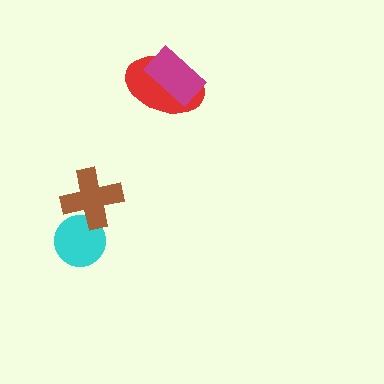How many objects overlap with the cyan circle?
1 object overlaps with the cyan circle.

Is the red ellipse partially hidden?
Yes, it is partially covered by another shape.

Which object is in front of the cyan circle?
The brown cross is in front of the cyan circle.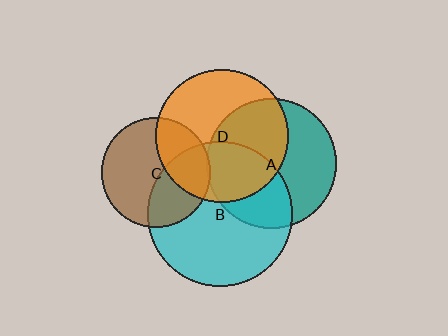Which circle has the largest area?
Circle B (cyan).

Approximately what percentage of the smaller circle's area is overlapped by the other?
Approximately 35%.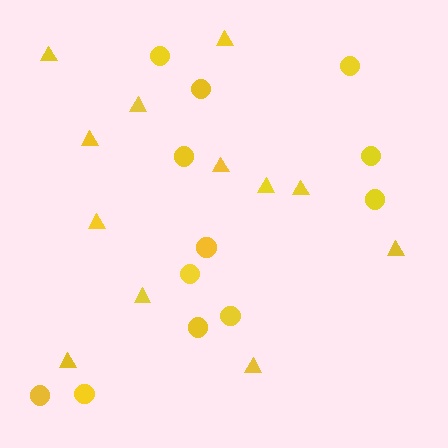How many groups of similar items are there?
There are 2 groups: one group of circles (12) and one group of triangles (12).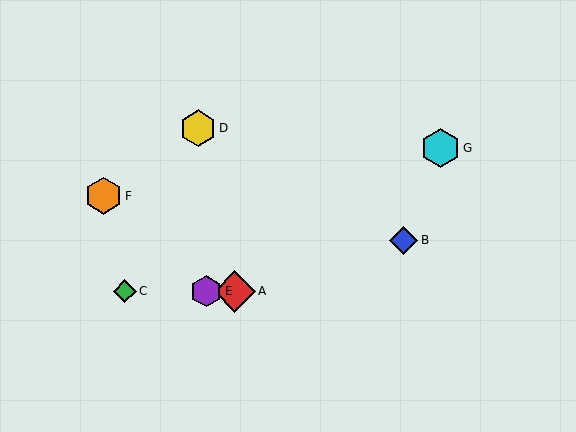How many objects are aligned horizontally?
3 objects (A, C, E) are aligned horizontally.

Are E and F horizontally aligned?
No, E is at y≈291 and F is at y≈196.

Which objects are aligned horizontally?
Objects A, C, E are aligned horizontally.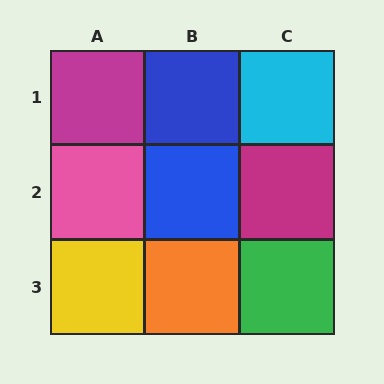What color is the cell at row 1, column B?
Blue.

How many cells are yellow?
1 cell is yellow.